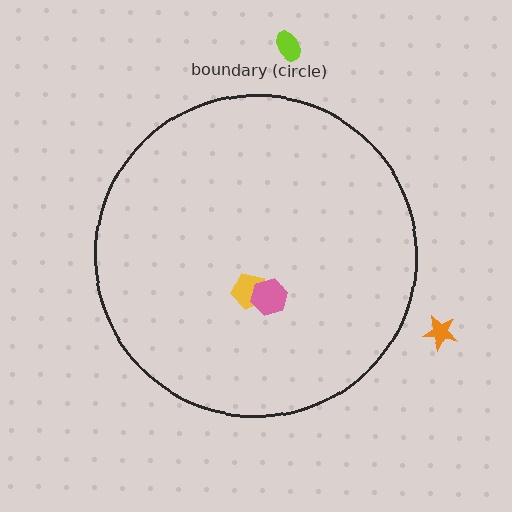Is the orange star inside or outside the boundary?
Outside.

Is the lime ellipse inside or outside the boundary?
Outside.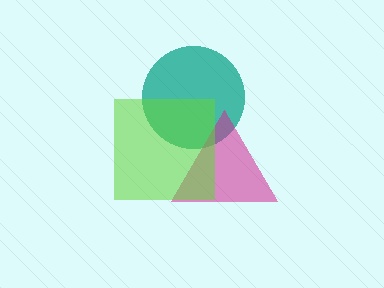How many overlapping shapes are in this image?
There are 3 overlapping shapes in the image.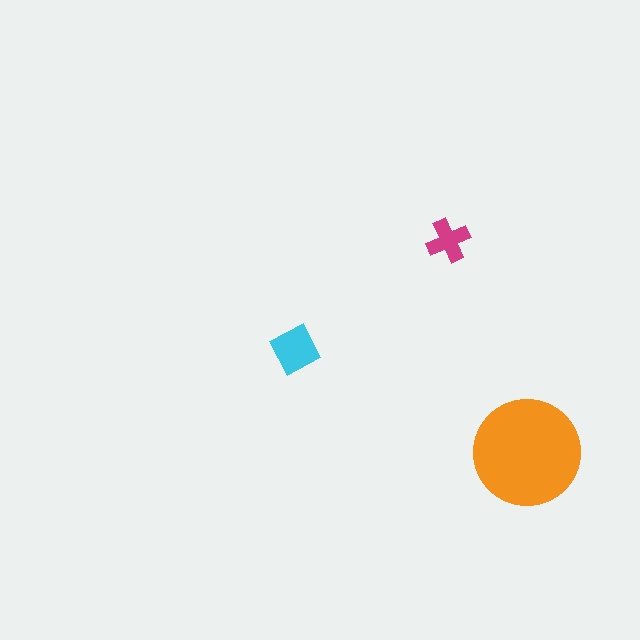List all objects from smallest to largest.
The magenta cross, the cyan diamond, the orange circle.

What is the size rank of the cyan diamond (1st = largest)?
2nd.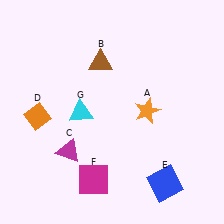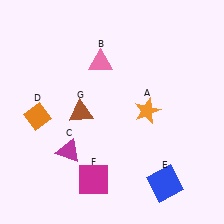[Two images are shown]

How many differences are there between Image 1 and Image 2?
There are 2 differences between the two images.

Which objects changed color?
B changed from brown to pink. G changed from cyan to brown.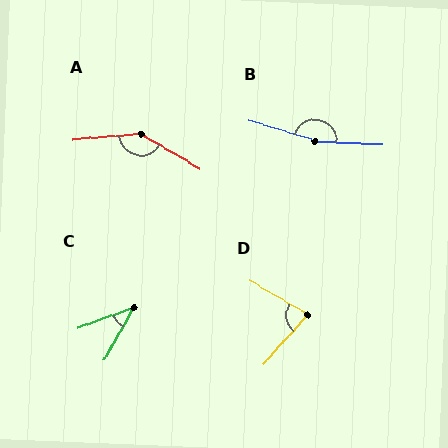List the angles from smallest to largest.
C (40°), D (78°), A (145°), B (166°).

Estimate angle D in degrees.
Approximately 78 degrees.